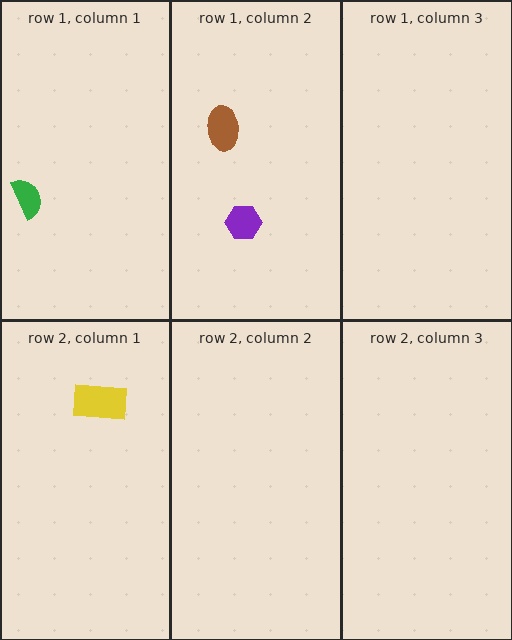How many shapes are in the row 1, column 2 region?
2.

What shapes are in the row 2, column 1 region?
The yellow rectangle.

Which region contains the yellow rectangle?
The row 2, column 1 region.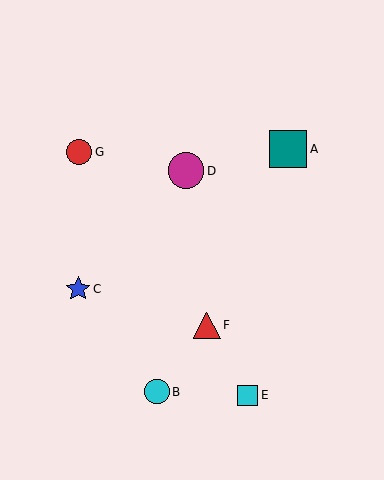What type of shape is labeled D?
Shape D is a magenta circle.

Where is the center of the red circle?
The center of the red circle is at (79, 152).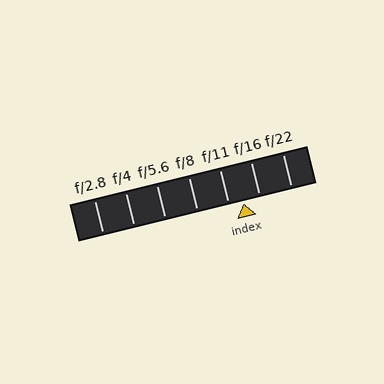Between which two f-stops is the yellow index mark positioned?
The index mark is between f/11 and f/16.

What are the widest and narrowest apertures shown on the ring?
The widest aperture shown is f/2.8 and the narrowest is f/22.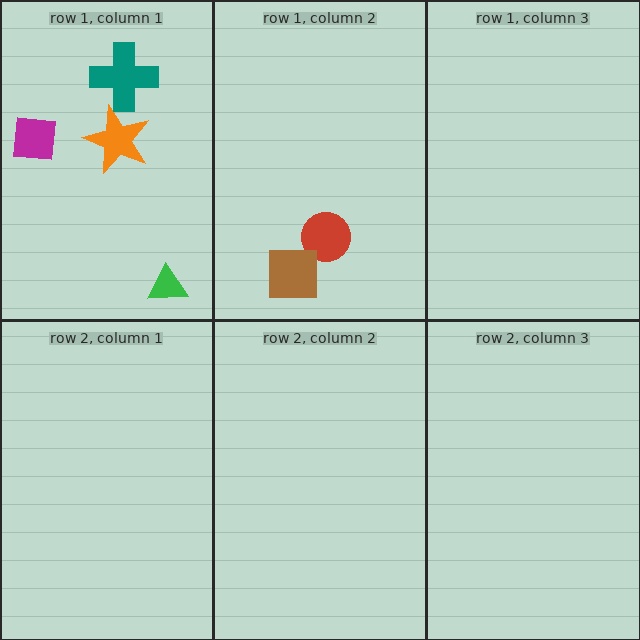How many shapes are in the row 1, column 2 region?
2.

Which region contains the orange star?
The row 1, column 1 region.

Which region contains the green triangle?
The row 1, column 1 region.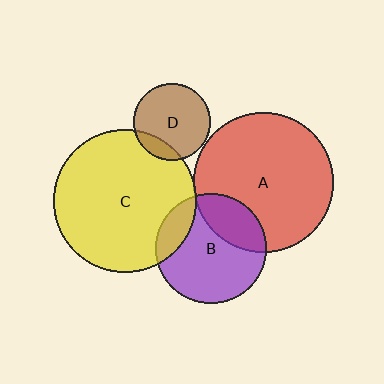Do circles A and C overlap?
Yes.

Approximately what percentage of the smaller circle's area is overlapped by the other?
Approximately 5%.